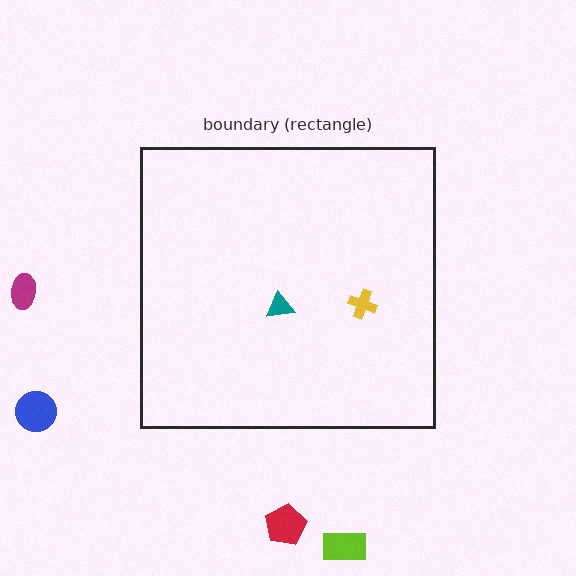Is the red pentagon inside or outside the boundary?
Outside.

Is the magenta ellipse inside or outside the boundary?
Outside.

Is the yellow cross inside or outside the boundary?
Inside.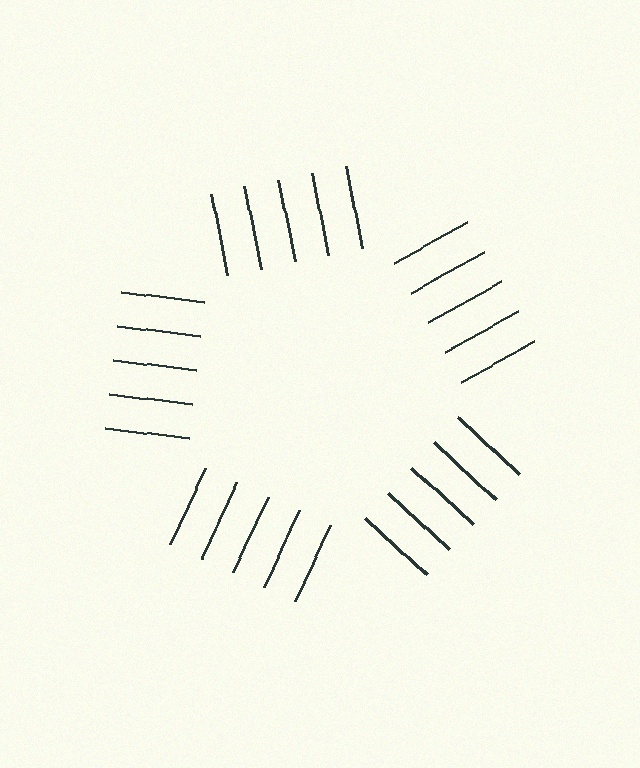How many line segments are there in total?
25 — 5 along each of the 5 edges.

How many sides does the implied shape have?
5 sides — the line-ends trace a pentagon.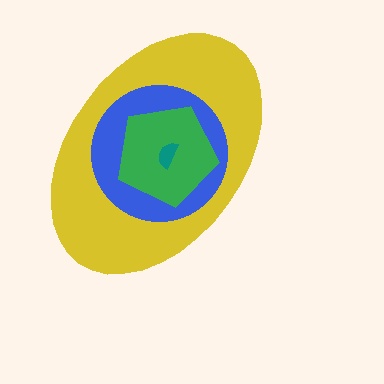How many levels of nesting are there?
4.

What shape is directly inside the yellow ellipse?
The blue circle.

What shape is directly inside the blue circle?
The green pentagon.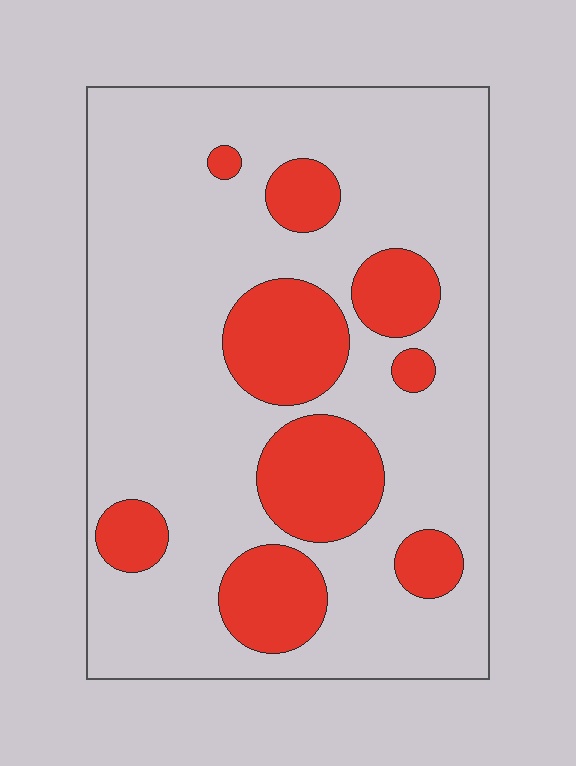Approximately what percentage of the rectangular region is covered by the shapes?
Approximately 25%.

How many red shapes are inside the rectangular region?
9.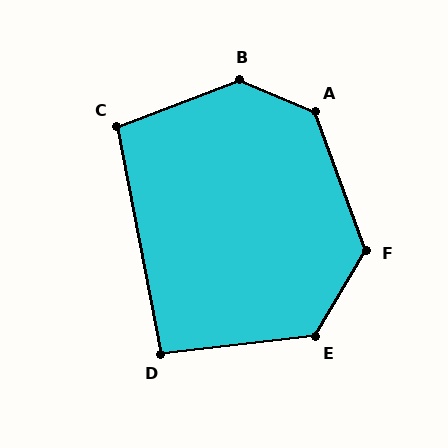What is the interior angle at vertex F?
Approximately 129 degrees (obtuse).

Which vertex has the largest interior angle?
B, at approximately 137 degrees.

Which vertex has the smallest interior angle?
D, at approximately 94 degrees.